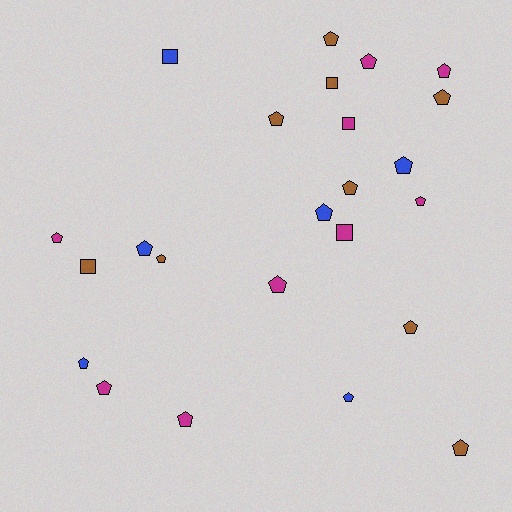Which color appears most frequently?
Brown, with 9 objects.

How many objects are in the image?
There are 24 objects.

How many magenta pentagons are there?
There are 7 magenta pentagons.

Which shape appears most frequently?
Pentagon, with 19 objects.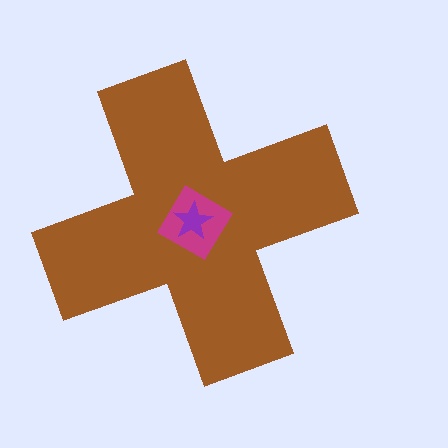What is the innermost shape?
The purple star.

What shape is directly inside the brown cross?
The magenta diamond.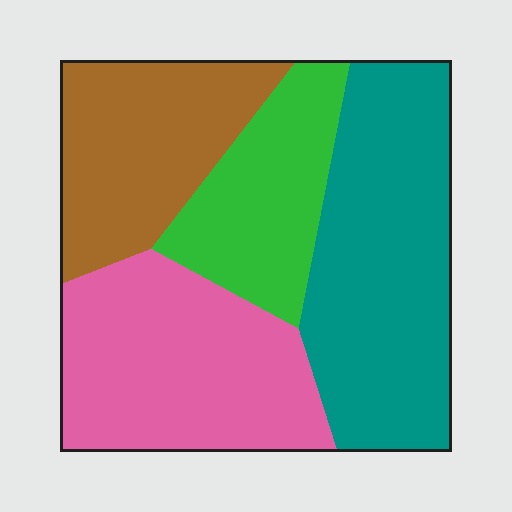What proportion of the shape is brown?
Brown takes up less than a quarter of the shape.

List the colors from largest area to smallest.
From largest to smallest: teal, pink, brown, green.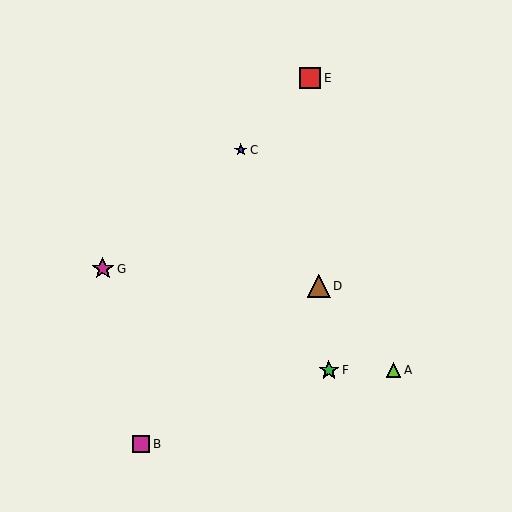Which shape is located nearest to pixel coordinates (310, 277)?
The brown triangle (labeled D) at (319, 286) is nearest to that location.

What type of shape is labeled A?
Shape A is a lime triangle.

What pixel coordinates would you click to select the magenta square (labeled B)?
Click at (141, 444) to select the magenta square B.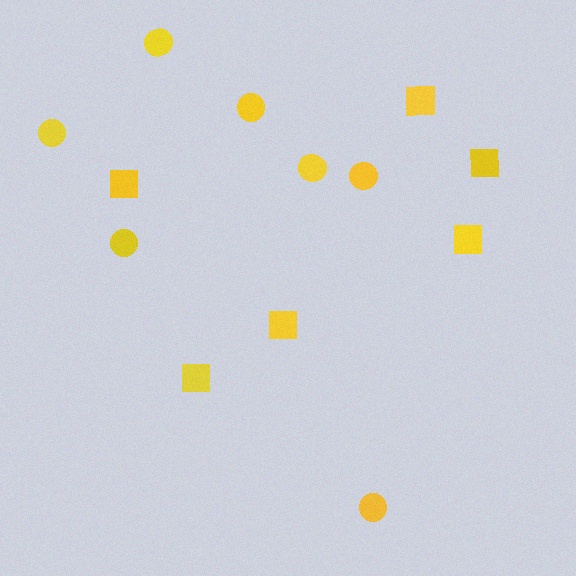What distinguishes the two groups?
There are 2 groups: one group of circles (7) and one group of squares (6).